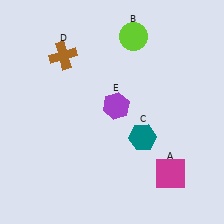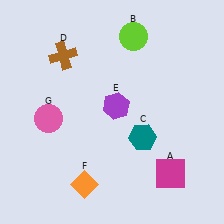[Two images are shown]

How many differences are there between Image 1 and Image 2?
There are 2 differences between the two images.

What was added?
An orange diamond (F), a pink circle (G) were added in Image 2.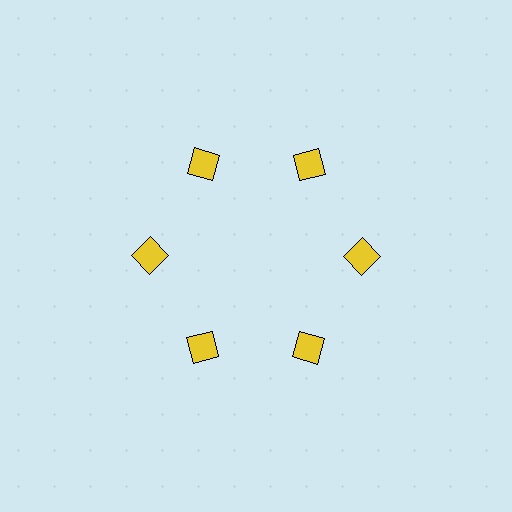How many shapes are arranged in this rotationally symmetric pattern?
There are 6 shapes, arranged in 6 groups of 1.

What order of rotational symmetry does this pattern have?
This pattern has 6-fold rotational symmetry.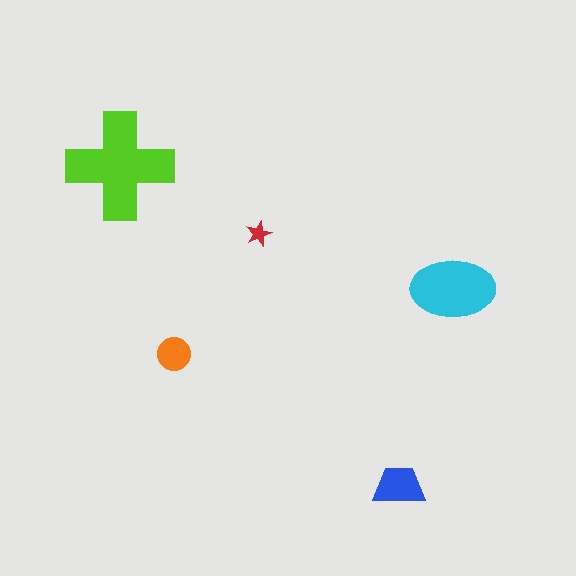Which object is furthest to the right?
The cyan ellipse is rightmost.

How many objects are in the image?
There are 5 objects in the image.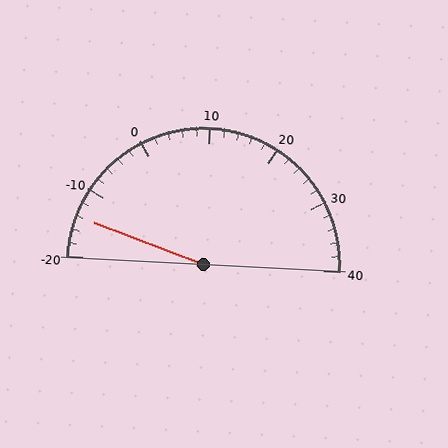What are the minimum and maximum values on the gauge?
The gauge ranges from -20 to 40.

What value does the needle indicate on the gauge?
The needle indicates approximately -14.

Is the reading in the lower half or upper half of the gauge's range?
The reading is in the lower half of the range (-20 to 40).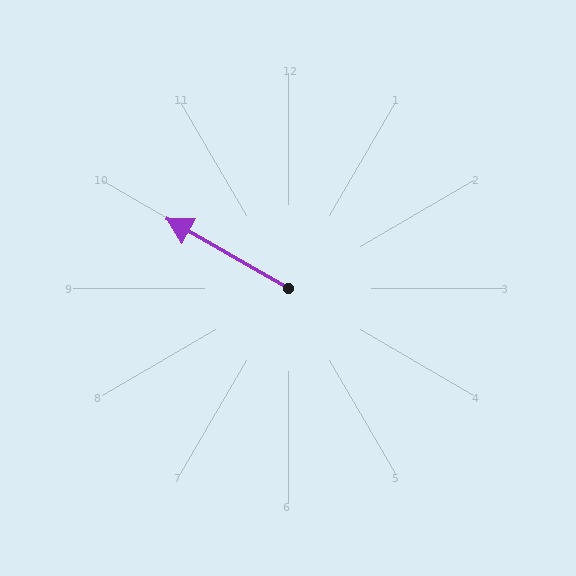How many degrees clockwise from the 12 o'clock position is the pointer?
Approximately 300 degrees.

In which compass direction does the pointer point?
Northwest.